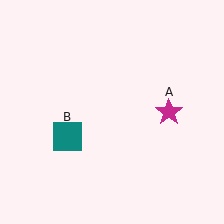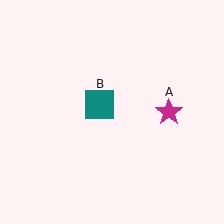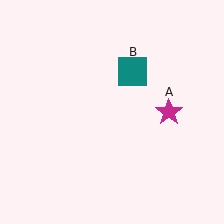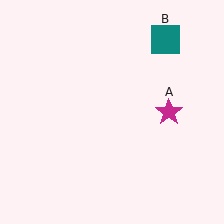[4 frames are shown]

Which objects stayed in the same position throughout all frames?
Magenta star (object A) remained stationary.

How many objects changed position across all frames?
1 object changed position: teal square (object B).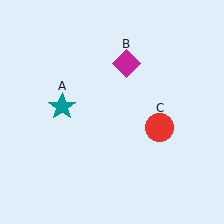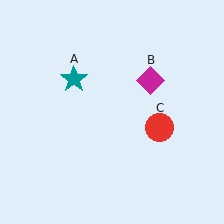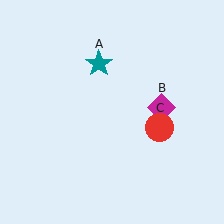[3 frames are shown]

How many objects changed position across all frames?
2 objects changed position: teal star (object A), magenta diamond (object B).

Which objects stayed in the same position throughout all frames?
Red circle (object C) remained stationary.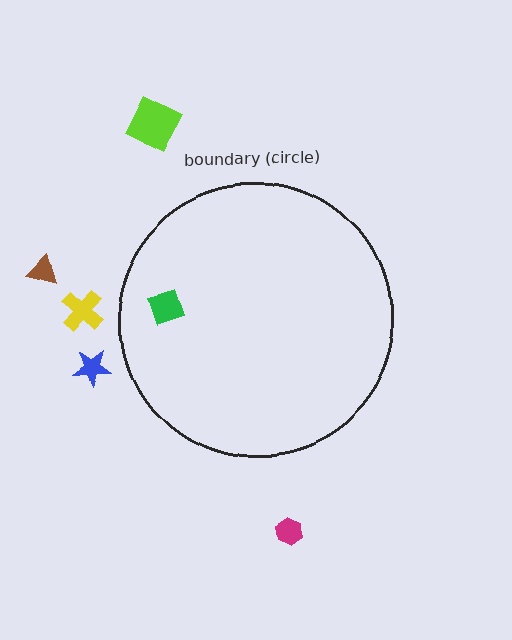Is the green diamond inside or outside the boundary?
Inside.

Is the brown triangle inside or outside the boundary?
Outside.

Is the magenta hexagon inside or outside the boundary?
Outside.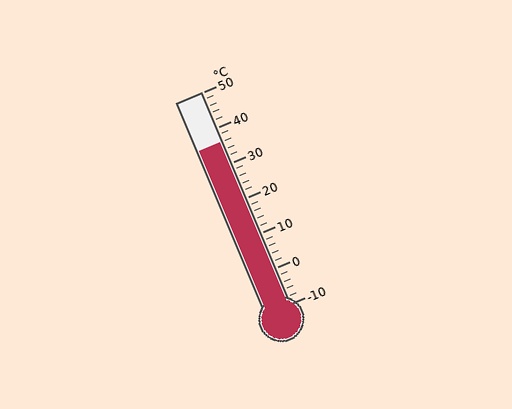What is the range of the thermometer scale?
The thermometer scale ranges from -10°C to 50°C.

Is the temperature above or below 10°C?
The temperature is above 10°C.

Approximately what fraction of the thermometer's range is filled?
The thermometer is filled to approximately 75% of its range.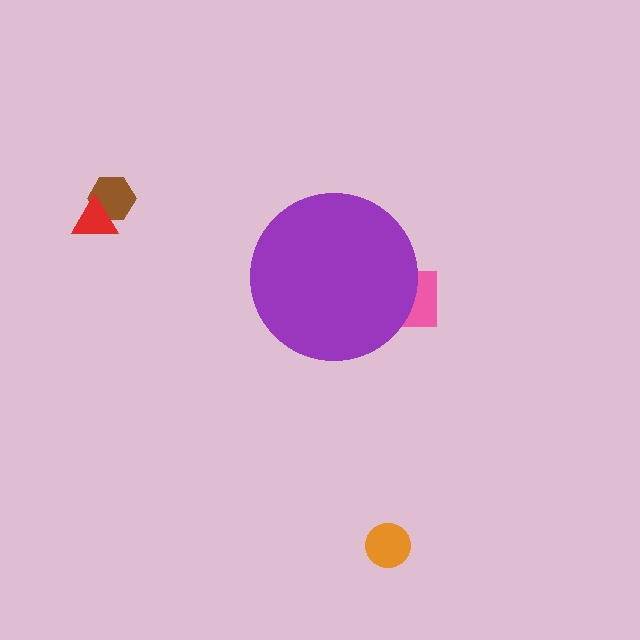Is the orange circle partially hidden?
No, the orange circle is fully visible.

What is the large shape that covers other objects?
A purple circle.